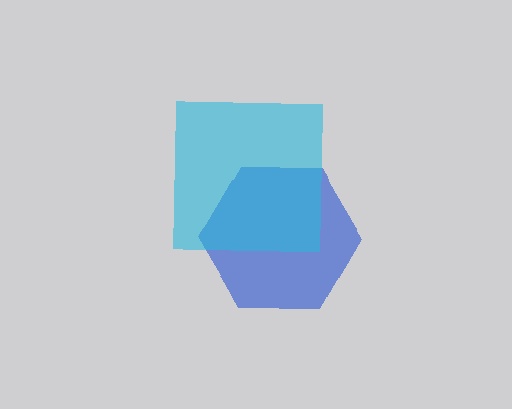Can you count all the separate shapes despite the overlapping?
Yes, there are 2 separate shapes.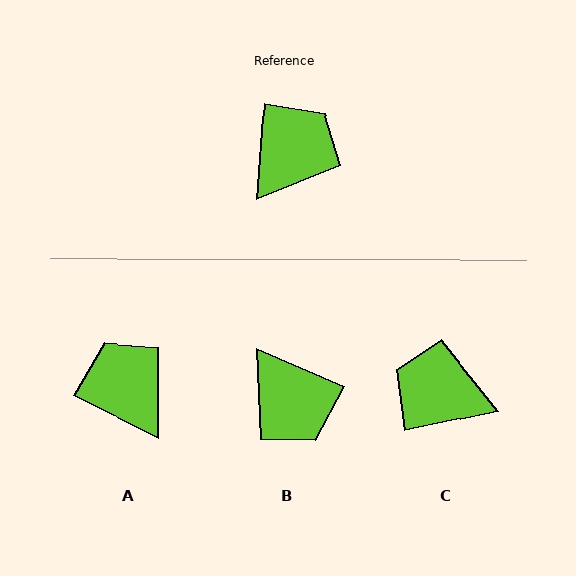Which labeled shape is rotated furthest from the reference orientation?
B, about 109 degrees away.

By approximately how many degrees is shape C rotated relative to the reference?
Approximately 107 degrees counter-clockwise.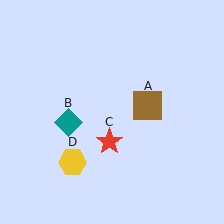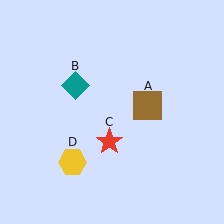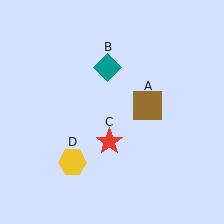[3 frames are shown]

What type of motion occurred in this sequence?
The teal diamond (object B) rotated clockwise around the center of the scene.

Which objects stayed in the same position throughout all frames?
Brown square (object A) and red star (object C) and yellow hexagon (object D) remained stationary.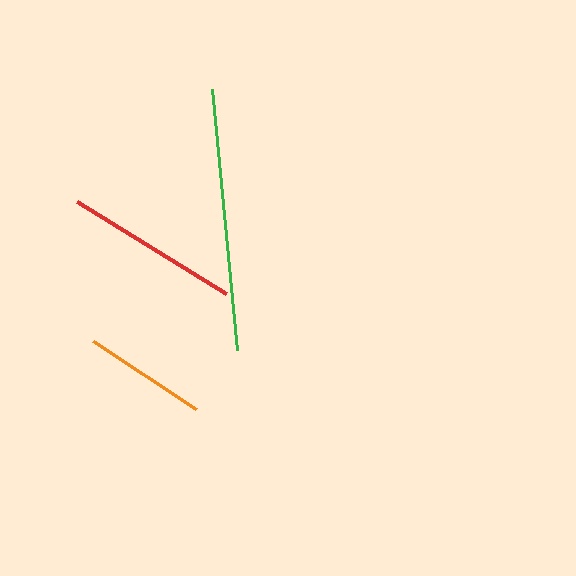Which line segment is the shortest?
The orange line is the shortest at approximately 124 pixels.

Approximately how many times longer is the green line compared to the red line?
The green line is approximately 1.5 times the length of the red line.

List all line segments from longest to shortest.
From longest to shortest: green, red, orange.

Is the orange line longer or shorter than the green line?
The green line is longer than the orange line.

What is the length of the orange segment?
The orange segment is approximately 124 pixels long.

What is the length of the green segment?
The green segment is approximately 263 pixels long.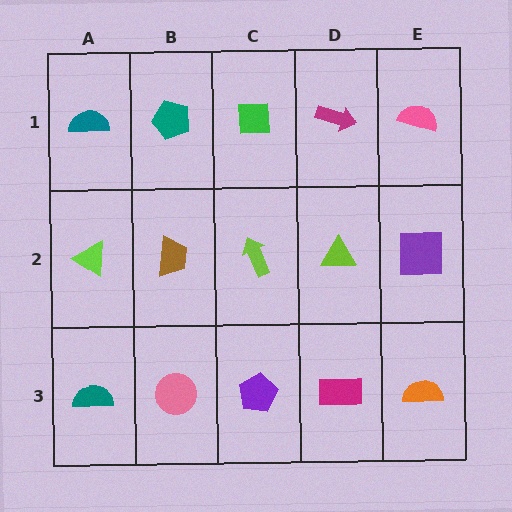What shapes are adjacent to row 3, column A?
A lime triangle (row 2, column A), a pink circle (row 3, column B).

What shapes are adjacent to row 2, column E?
A pink semicircle (row 1, column E), an orange semicircle (row 3, column E), a lime triangle (row 2, column D).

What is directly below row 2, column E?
An orange semicircle.